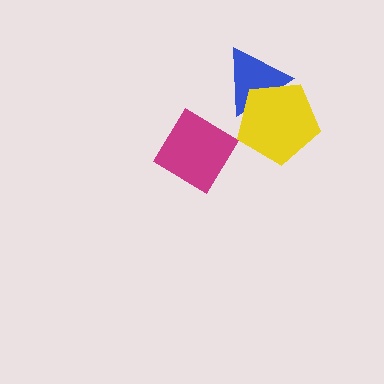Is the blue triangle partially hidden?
Yes, it is partially covered by another shape.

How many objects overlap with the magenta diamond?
0 objects overlap with the magenta diamond.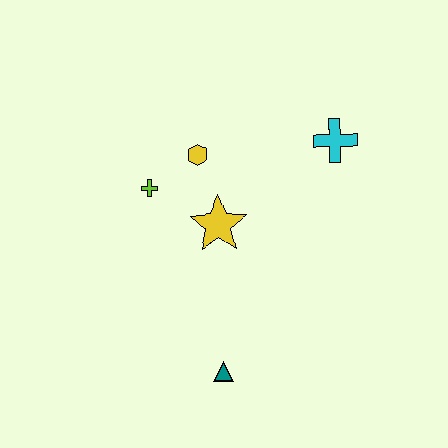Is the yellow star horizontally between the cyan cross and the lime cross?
Yes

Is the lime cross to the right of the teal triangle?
No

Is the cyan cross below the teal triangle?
No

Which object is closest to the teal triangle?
The yellow star is closest to the teal triangle.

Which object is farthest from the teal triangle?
The cyan cross is farthest from the teal triangle.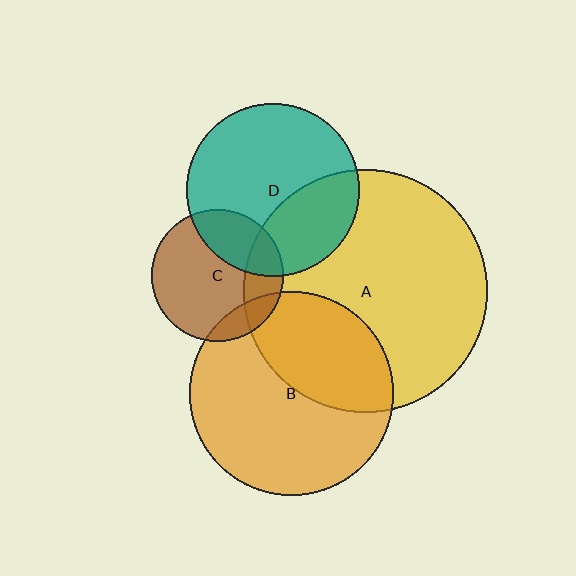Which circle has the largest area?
Circle A (yellow).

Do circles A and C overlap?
Yes.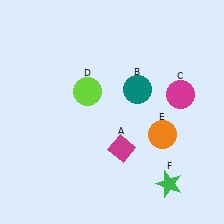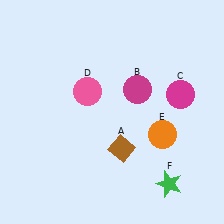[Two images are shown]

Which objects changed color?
A changed from magenta to brown. B changed from teal to magenta. D changed from lime to pink.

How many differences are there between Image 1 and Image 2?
There are 3 differences between the two images.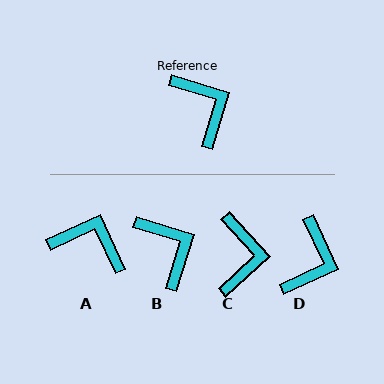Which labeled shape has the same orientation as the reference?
B.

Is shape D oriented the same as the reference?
No, it is off by about 49 degrees.